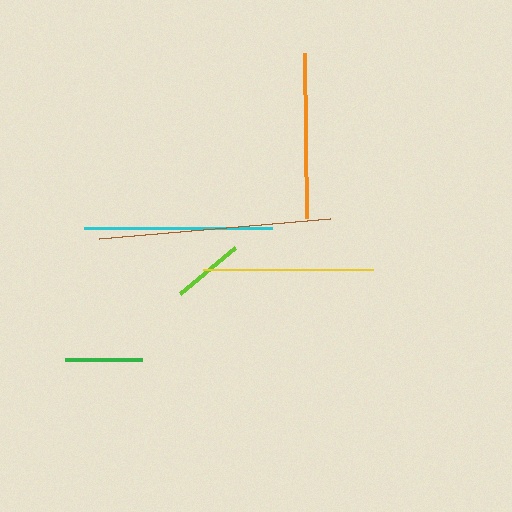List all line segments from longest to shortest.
From longest to shortest: brown, cyan, yellow, orange, green, lime.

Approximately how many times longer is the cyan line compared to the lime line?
The cyan line is approximately 2.6 times the length of the lime line.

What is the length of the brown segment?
The brown segment is approximately 232 pixels long.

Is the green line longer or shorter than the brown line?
The brown line is longer than the green line.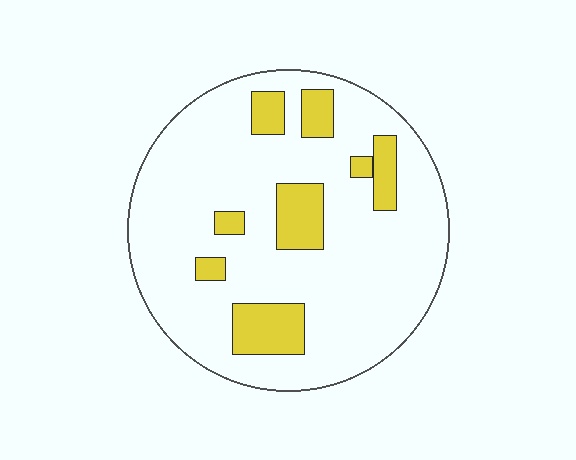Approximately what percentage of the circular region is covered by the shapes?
Approximately 15%.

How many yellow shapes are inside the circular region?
8.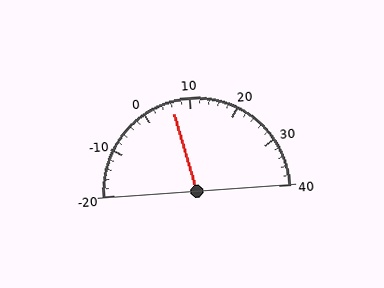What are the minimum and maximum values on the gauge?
The gauge ranges from -20 to 40.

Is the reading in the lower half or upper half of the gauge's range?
The reading is in the lower half of the range (-20 to 40).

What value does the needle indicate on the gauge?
The needle indicates approximately 6.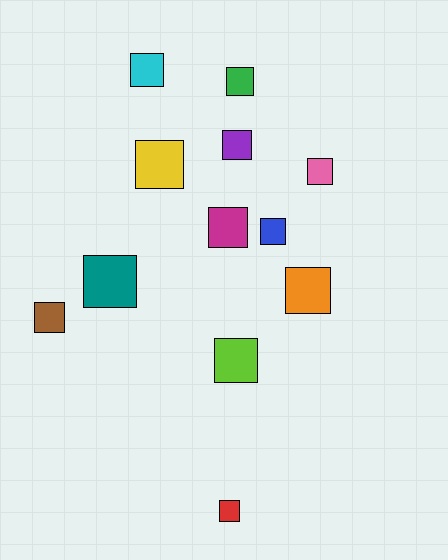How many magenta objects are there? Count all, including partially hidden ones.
There is 1 magenta object.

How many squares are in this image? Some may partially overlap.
There are 12 squares.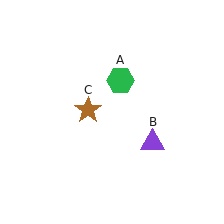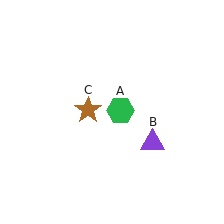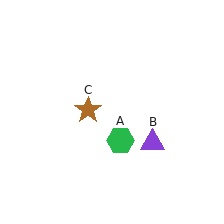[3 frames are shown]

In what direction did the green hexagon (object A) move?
The green hexagon (object A) moved down.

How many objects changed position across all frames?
1 object changed position: green hexagon (object A).